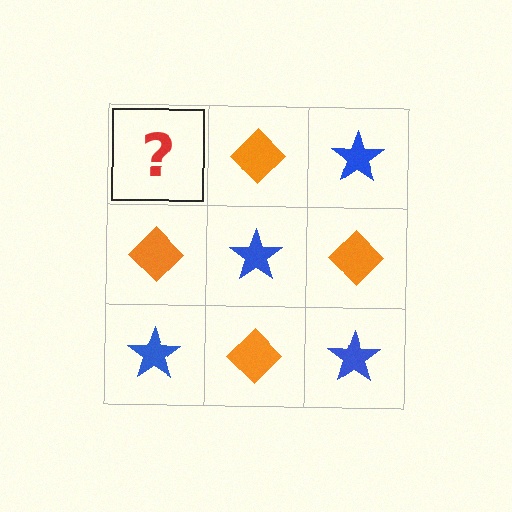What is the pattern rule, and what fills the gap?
The rule is that it alternates blue star and orange diamond in a checkerboard pattern. The gap should be filled with a blue star.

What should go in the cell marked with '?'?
The missing cell should contain a blue star.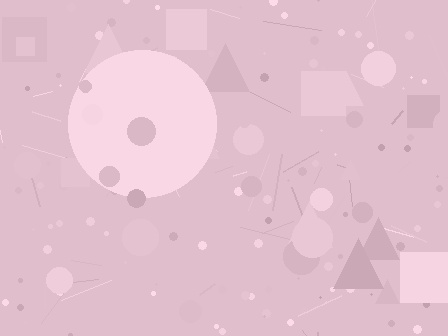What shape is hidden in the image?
A circle is hidden in the image.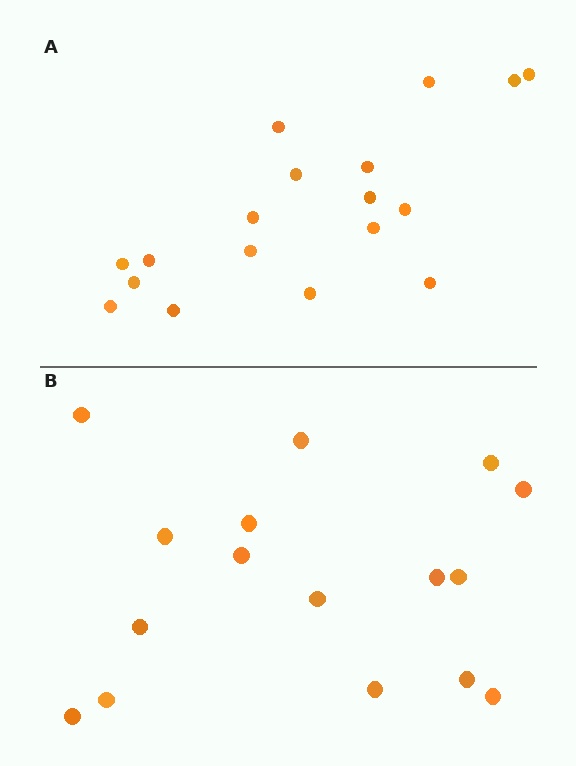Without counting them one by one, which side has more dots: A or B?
Region A (the top region) has more dots.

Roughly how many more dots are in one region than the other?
Region A has just a few more — roughly 2 or 3 more dots than region B.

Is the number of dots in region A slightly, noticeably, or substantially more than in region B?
Region A has only slightly more — the two regions are fairly close. The ratio is roughly 1.1 to 1.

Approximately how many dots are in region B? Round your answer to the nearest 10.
About 20 dots. (The exact count is 16, which rounds to 20.)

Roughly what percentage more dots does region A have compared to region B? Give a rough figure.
About 10% more.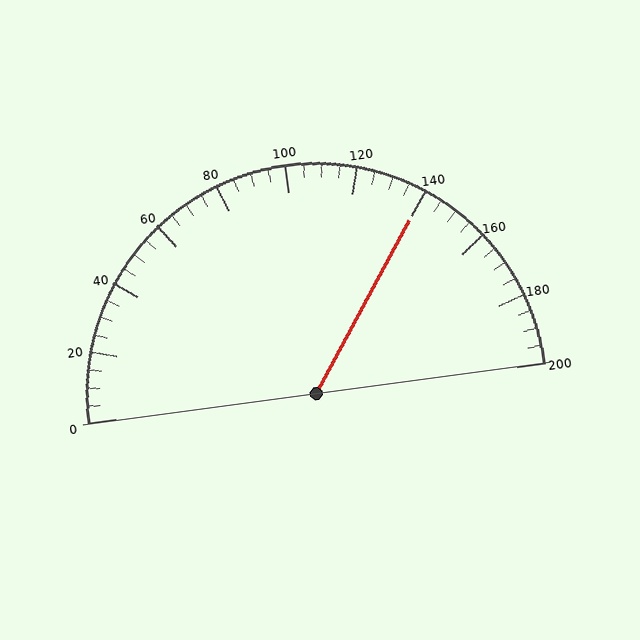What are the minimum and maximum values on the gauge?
The gauge ranges from 0 to 200.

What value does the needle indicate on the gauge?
The needle indicates approximately 140.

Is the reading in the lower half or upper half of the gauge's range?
The reading is in the upper half of the range (0 to 200).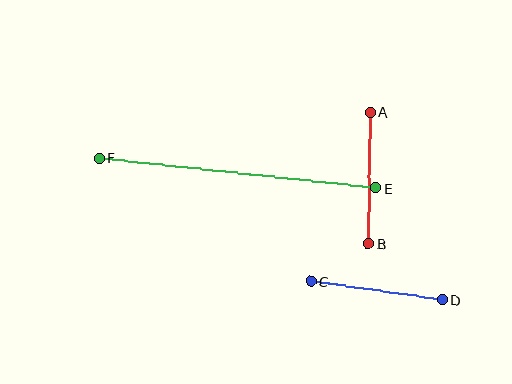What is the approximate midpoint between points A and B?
The midpoint is at approximately (369, 178) pixels.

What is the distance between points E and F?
The distance is approximately 278 pixels.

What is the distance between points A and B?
The distance is approximately 132 pixels.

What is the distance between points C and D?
The distance is approximately 133 pixels.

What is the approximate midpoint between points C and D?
The midpoint is at approximately (377, 291) pixels.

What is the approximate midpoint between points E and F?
The midpoint is at approximately (238, 173) pixels.